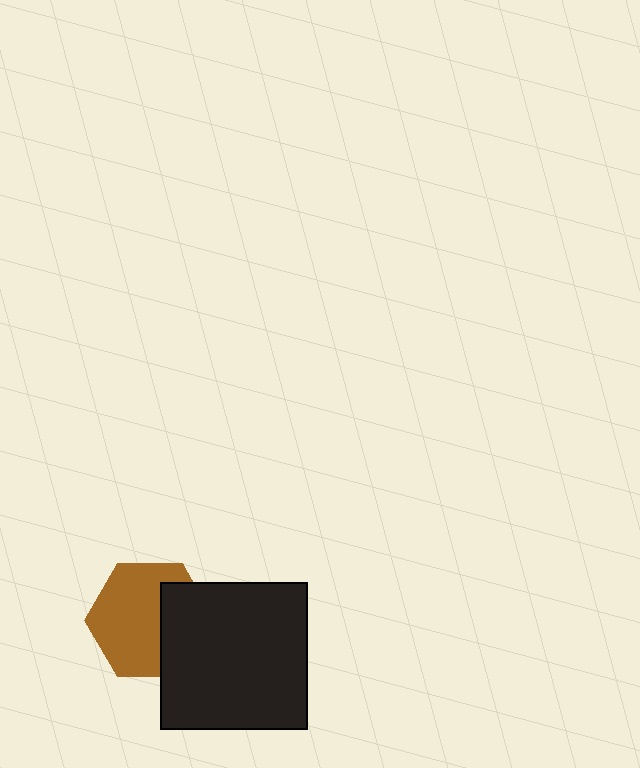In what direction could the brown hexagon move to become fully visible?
The brown hexagon could move left. That would shift it out from behind the black square entirely.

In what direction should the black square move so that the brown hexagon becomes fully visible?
The black square should move right. That is the shortest direction to clear the overlap and leave the brown hexagon fully visible.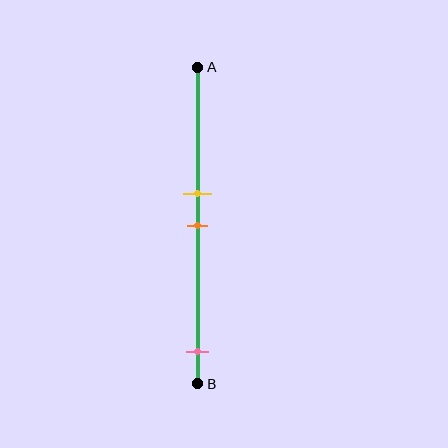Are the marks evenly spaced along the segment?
No, the marks are not evenly spaced.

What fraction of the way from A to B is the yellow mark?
The yellow mark is approximately 40% (0.4) of the way from A to B.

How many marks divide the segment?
There are 3 marks dividing the segment.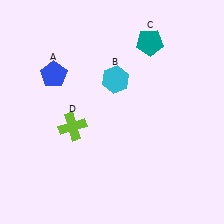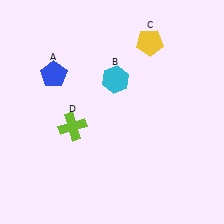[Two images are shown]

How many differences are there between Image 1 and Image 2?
There is 1 difference between the two images.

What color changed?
The pentagon (C) changed from teal in Image 1 to yellow in Image 2.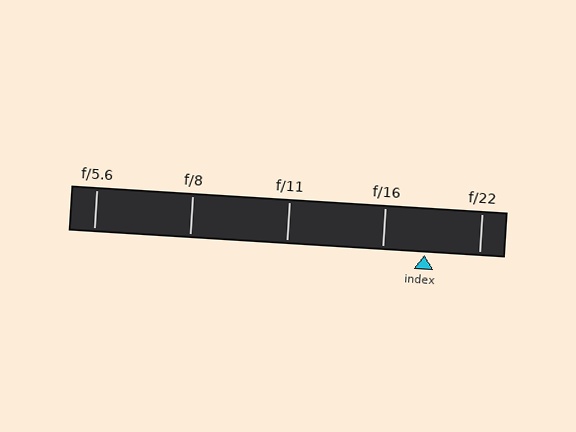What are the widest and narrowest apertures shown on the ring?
The widest aperture shown is f/5.6 and the narrowest is f/22.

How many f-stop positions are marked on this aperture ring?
There are 5 f-stop positions marked.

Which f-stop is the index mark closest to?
The index mark is closest to f/16.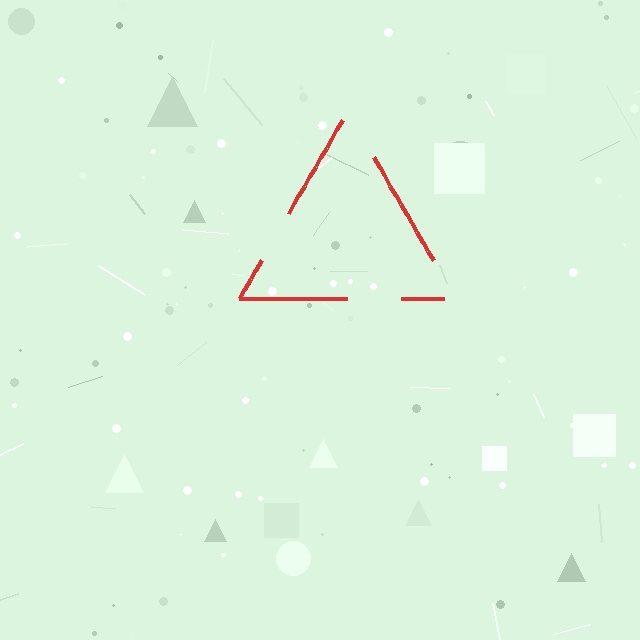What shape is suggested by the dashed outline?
The dashed outline suggests a triangle.